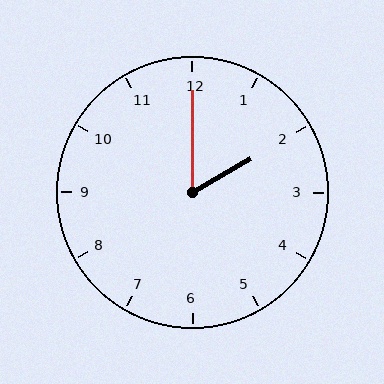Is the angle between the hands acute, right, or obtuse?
It is acute.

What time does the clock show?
2:00.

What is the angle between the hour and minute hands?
Approximately 60 degrees.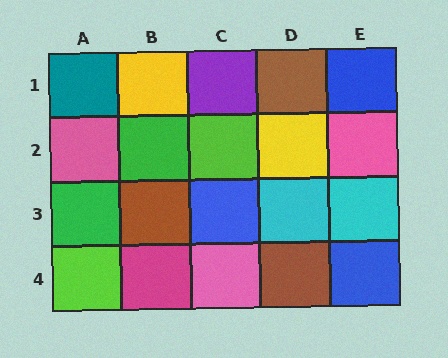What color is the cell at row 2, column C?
Lime.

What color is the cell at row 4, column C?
Pink.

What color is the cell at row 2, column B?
Green.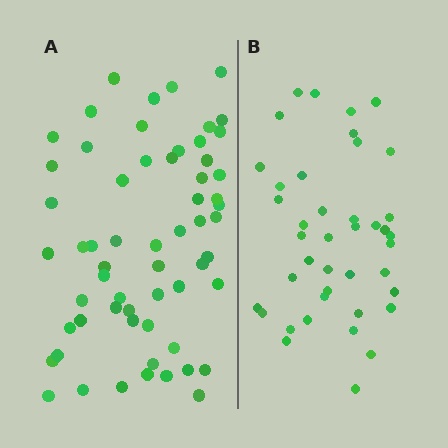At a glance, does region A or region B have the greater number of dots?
Region A (the left region) has more dots.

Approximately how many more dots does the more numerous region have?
Region A has approximately 20 more dots than region B.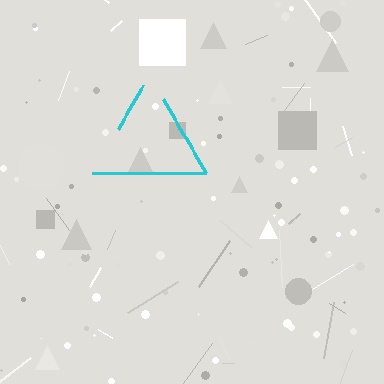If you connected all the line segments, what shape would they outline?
They would outline a triangle.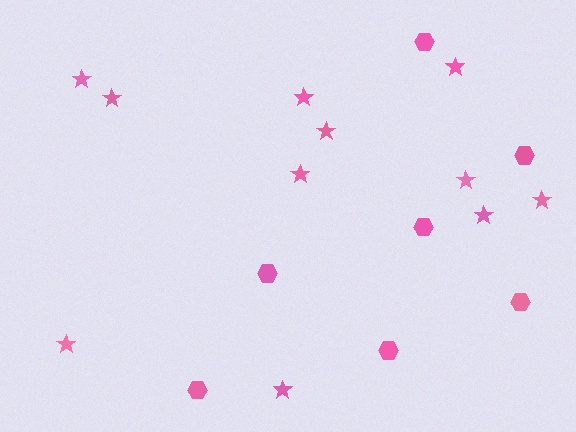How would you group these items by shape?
There are 2 groups: one group of hexagons (7) and one group of stars (11).